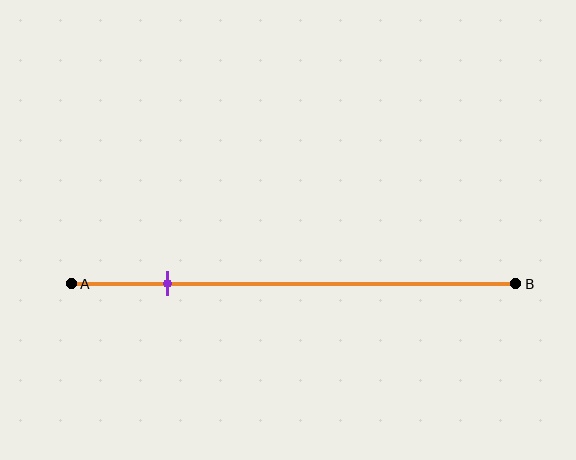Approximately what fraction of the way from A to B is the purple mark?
The purple mark is approximately 20% of the way from A to B.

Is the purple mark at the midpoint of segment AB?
No, the mark is at about 20% from A, not at the 50% midpoint.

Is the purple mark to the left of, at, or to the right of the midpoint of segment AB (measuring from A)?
The purple mark is to the left of the midpoint of segment AB.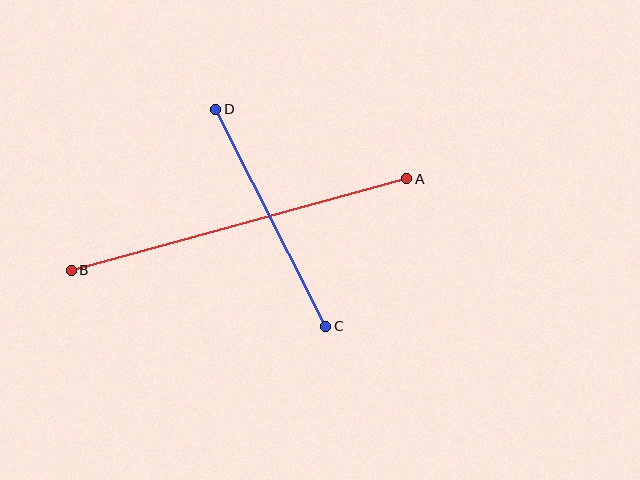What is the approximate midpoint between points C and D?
The midpoint is at approximately (271, 218) pixels.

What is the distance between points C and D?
The distance is approximately 243 pixels.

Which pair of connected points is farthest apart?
Points A and B are farthest apart.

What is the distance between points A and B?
The distance is approximately 347 pixels.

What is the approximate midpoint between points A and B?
The midpoint is at approximately (239, 224) pixels.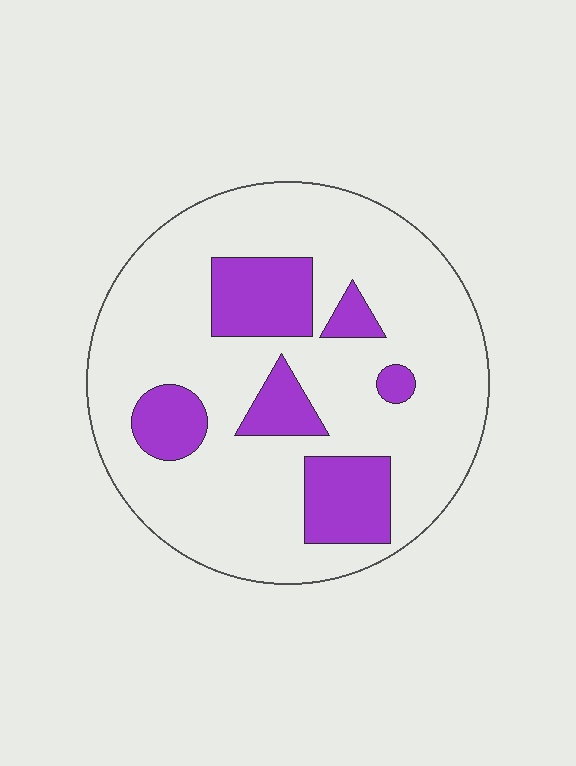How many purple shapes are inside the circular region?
6.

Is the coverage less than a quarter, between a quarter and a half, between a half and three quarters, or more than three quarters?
Less than a quarter.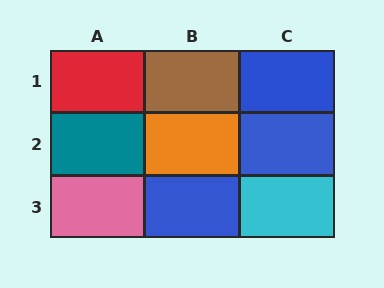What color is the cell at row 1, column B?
Brown.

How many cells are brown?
1 cell is brown.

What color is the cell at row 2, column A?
Teal.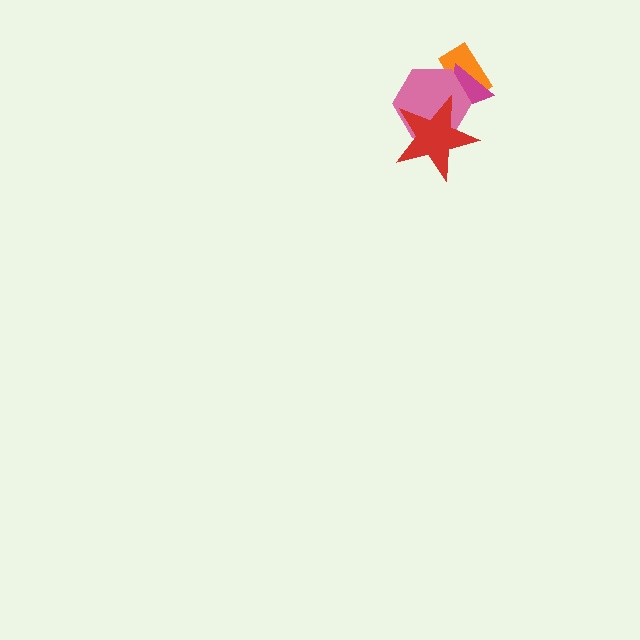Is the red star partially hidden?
No, no other shape covers it.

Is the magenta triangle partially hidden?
Yes, it is partially covered by another shape.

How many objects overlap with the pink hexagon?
3 objects overlap with the pink hexagon.